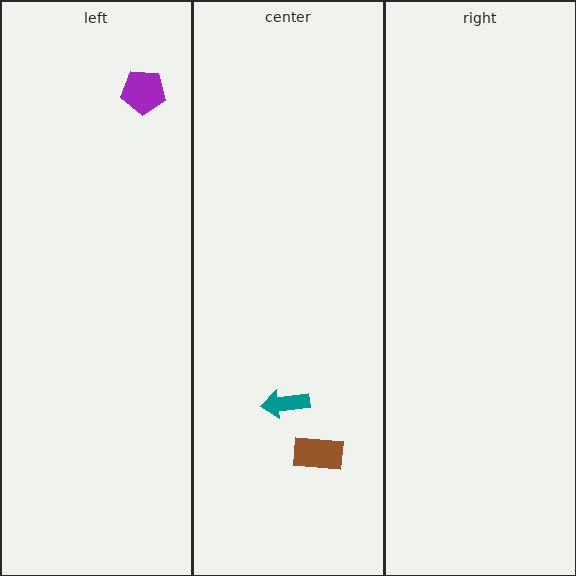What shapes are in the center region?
The brown rectangle, the teal arrow.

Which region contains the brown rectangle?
The center region.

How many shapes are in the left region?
1.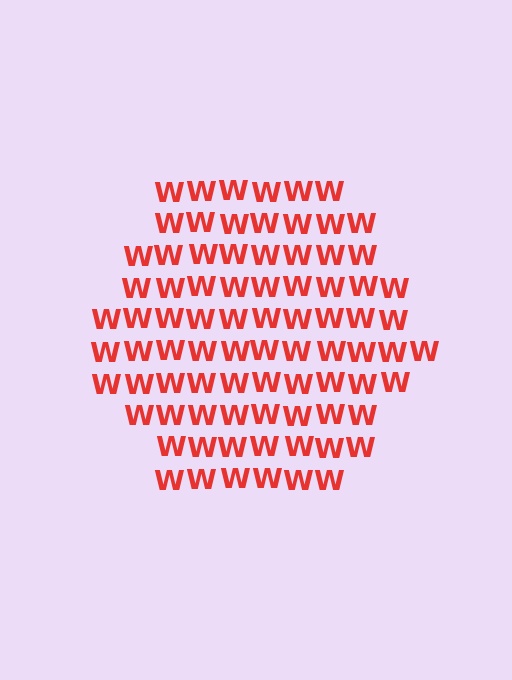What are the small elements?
The small elements are letter W's.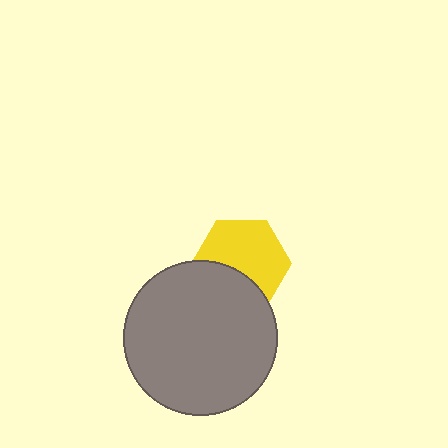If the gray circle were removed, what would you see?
You would see the complete yellow hexagon.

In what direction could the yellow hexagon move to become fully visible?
The yellow hexagon could move up. That would shift it out from behind the gray circle entirely.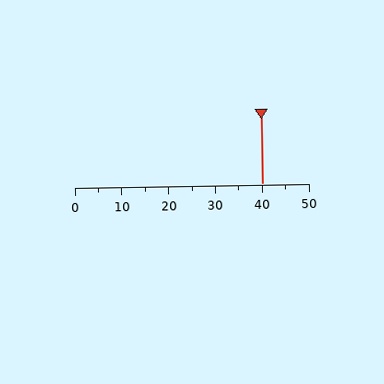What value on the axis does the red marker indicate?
The marker indicates approximately 40.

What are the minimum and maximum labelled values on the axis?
The axis runs from 0 to 50.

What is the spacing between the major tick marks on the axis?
The major ticks are spaced 10 apart.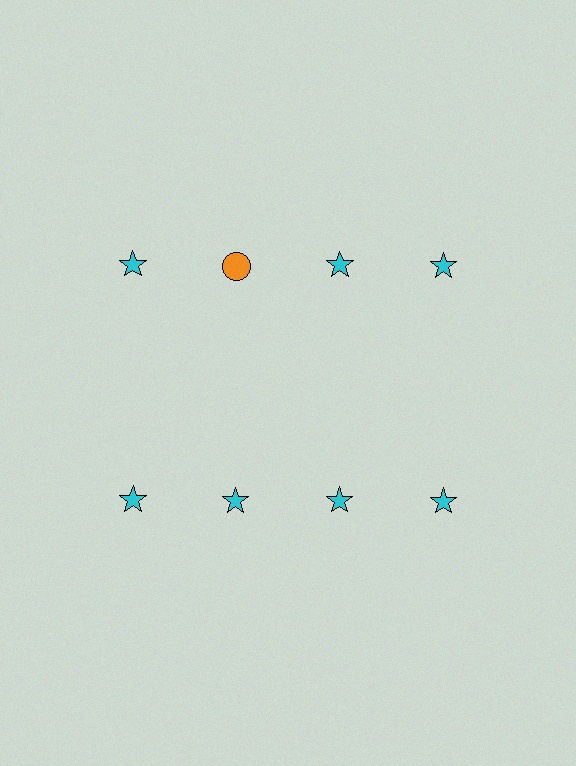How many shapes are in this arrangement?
There are 8 shapes arranged in a grid pattern.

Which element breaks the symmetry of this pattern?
The orange circle in the top row, second from left column breaks the symmetry. All other shapes are cyan stars.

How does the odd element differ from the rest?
It differs in both color (orange instead of cyan) and shape (circle instead of star).